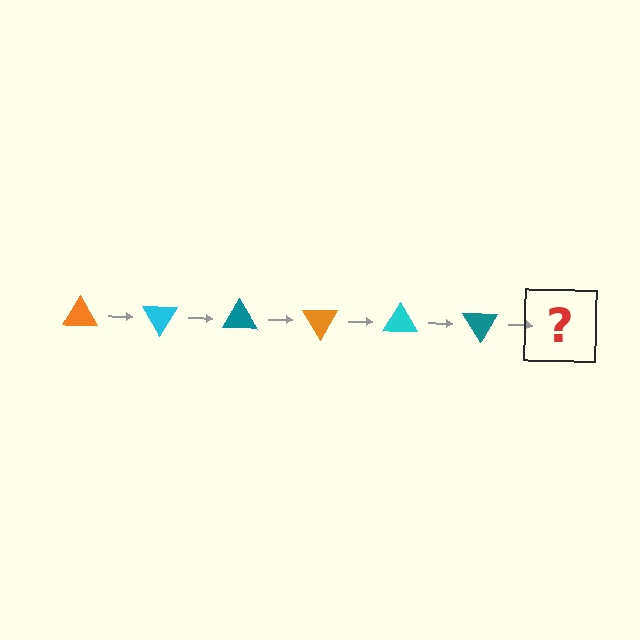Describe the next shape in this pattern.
It should be an orange triangle, rotated 360 degrees from the start.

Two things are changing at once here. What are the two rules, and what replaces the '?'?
The two rules are that it rotates 60 degrees each step and the color cycles through orange, cyan, and teal. The '?' should be an orange triangle, rotated 360 degrees from the start.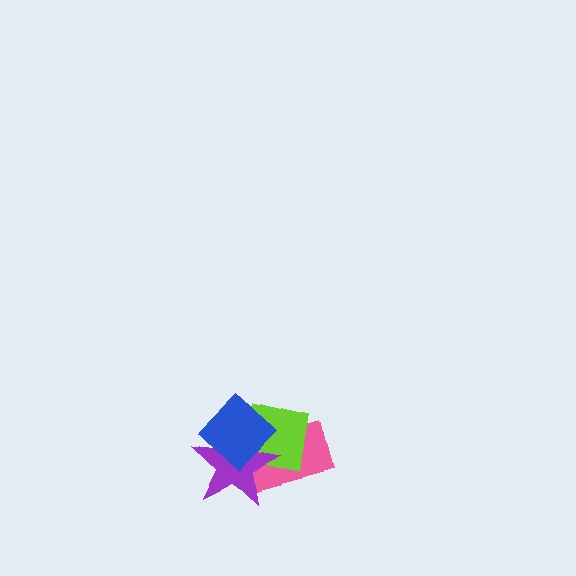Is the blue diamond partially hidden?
No, no other shape covers it.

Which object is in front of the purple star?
The blue diamond is in front of the purple star.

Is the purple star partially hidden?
Yes, it is partially covered by another shape.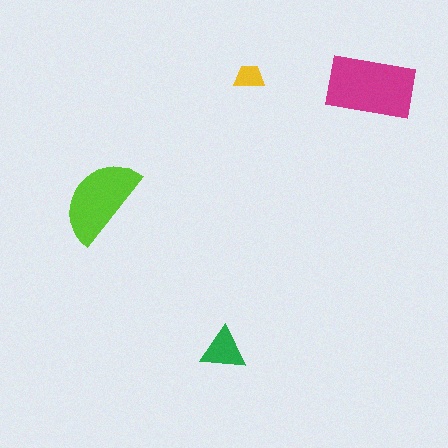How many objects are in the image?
There are 4 objects in the image.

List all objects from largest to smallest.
The magenta rectangle, the lime semicircle, the green triangle, the yellow trapezoid.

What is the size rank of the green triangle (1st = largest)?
3rd.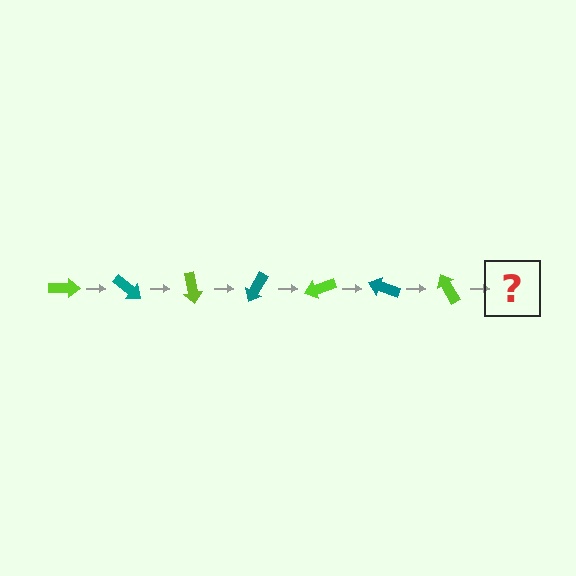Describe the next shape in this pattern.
It should be a teal arrow, rotated 280 degrees from the start.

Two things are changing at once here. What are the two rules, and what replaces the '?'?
The two rules are that it rotates 40 degrees each step and the color cycles through lime and teal. The '?' should be a teal arrow, rotated 280 degrees from the start.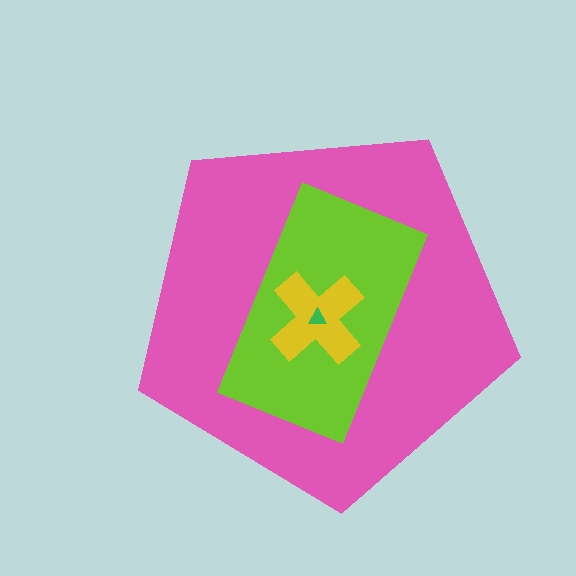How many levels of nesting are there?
4.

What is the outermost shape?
The pink pentagon.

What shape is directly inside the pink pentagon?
The lime rectangle.